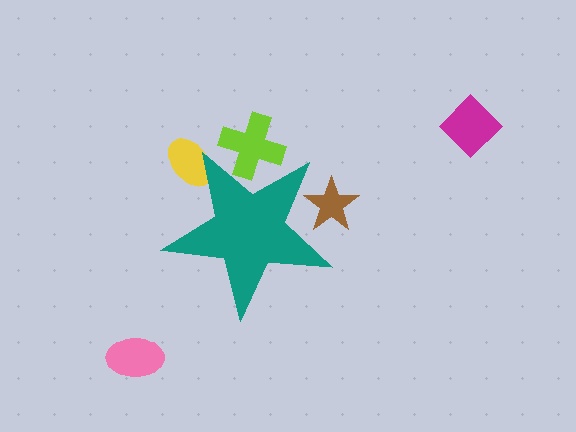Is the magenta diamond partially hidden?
No, the magenta diamond is fully visible.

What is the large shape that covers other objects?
A teal star.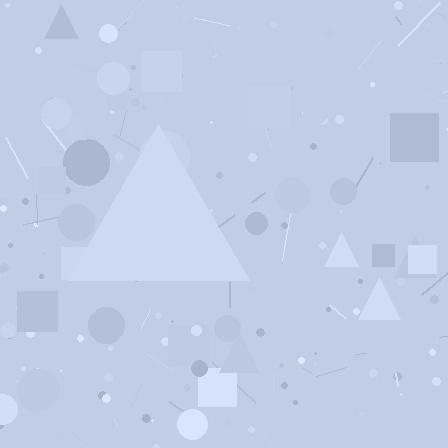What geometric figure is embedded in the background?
A triangle is embedded in the background.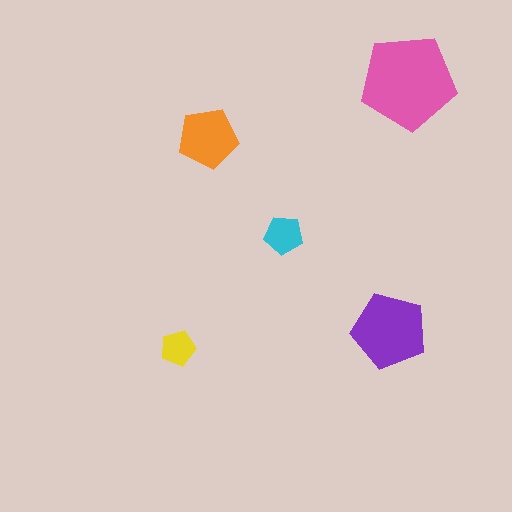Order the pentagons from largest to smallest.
the pink one, the purple one, the orange one, the cyan one, the yellow one.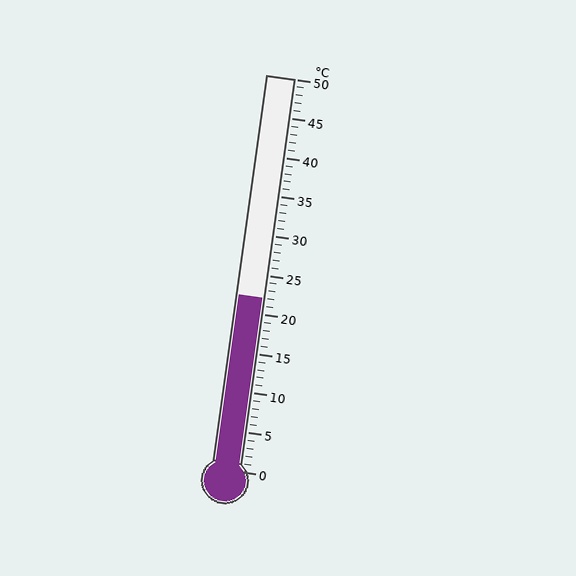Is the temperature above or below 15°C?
The temperature is above 15°C.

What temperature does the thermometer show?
The thermometer shows approximately 22°C.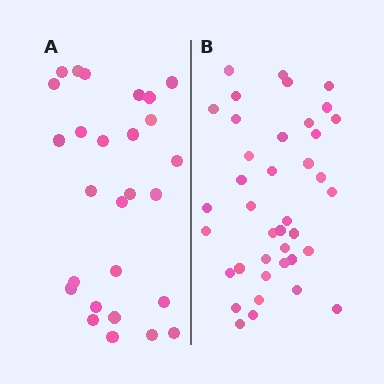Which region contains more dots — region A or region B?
Region B (the right region) has more dots.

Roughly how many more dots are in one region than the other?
Region B has roughly 12 or so more dots than region A.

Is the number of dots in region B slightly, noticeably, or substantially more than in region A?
Region B has noticeably more, but not dramatically so. The ratio is roughly 1.4 to 1.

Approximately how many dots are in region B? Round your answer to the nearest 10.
About 40 dots. (The exact count is 39, which rounds to 40.)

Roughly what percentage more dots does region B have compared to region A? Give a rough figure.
About 45% more.